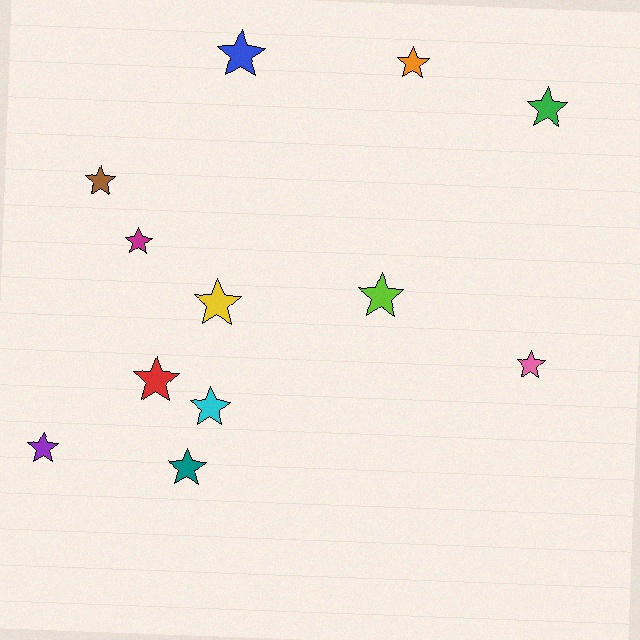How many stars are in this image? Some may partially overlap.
There are 12 stars.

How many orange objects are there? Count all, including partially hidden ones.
There is 1 orange object.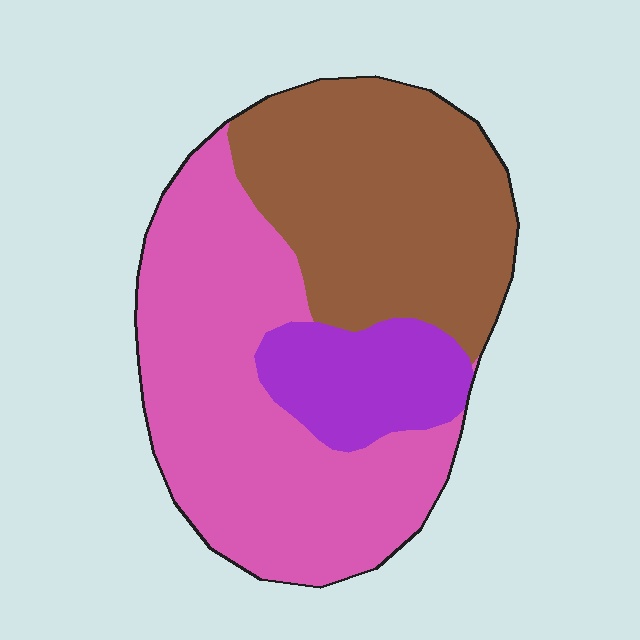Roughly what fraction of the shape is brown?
Brown takes up between a third and a half of the shape.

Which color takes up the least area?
Purple, at roughly 15%.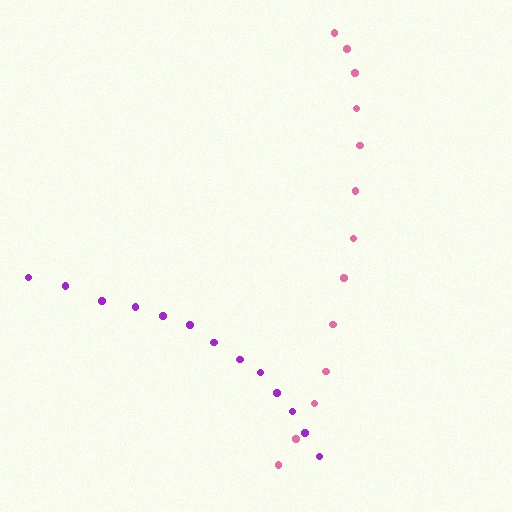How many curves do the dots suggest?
There are 2 distinct paths.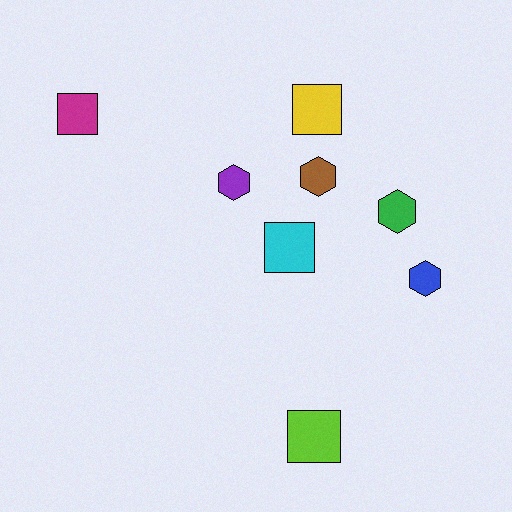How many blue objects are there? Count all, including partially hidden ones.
There is 1 blue object.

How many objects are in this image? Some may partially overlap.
There are 8 objects.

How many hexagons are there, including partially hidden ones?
There are 4 hexagons.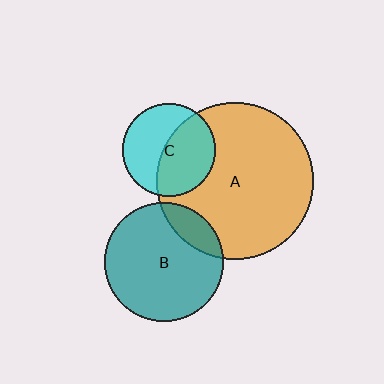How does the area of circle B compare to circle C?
Approximately 1.6 times.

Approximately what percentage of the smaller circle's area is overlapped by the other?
Approximately 50%.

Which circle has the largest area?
Circle A (orange).